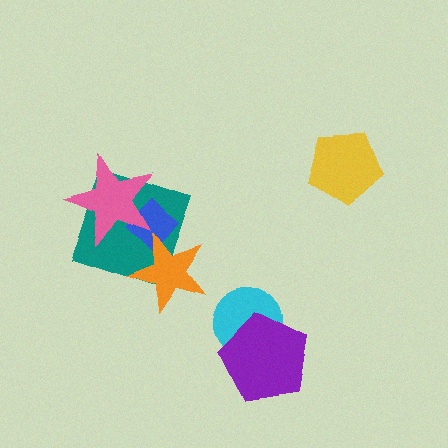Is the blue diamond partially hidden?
Yes, it is partially covered by another shape.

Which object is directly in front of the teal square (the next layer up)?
The blue diamond is directly in front of the teal square.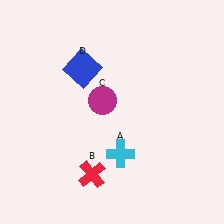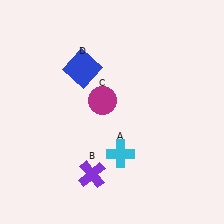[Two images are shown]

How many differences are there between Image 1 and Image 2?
There is 1 difference between the two images.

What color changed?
The cross (B) changed from red in Image 1 to purple in Image 2.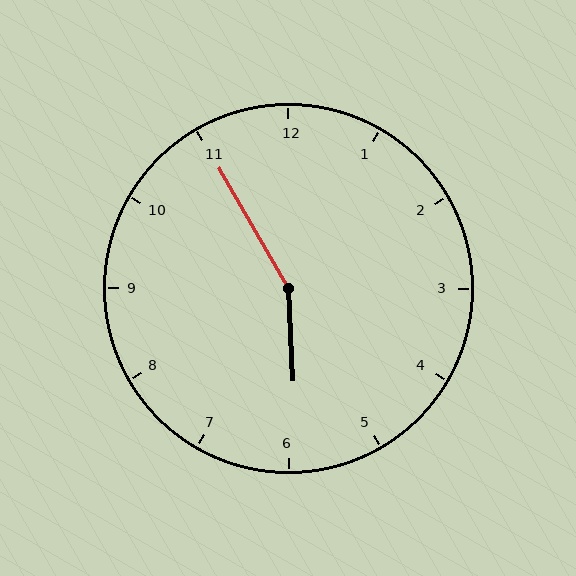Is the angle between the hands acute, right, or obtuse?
It is obtuse.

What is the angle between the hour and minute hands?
Approximately 152 degrees.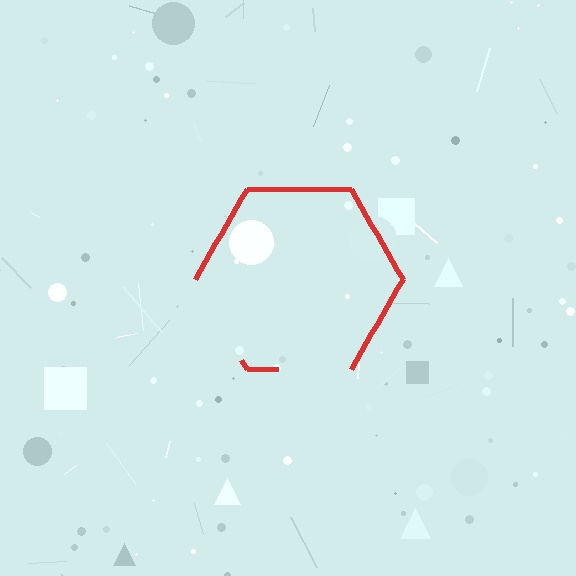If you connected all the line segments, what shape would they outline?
They would outline a hexagon.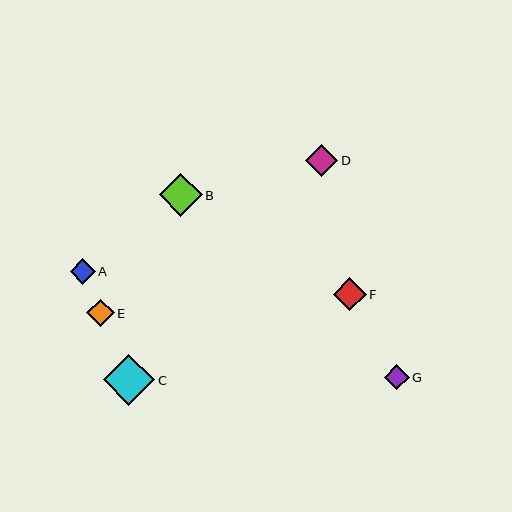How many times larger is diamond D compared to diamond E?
Diamond D is approximately 1.2 times the size of diamond E.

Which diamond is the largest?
Diamond C is the largest with a size of approximately 51 pixels.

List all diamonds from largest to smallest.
From largest to smallest: C, B, F, D, E, A, G.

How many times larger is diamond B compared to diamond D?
Diamond B is approximately 1.3 times the size of diamond D.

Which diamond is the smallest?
Diamond G is the smallest with a size of approximately 25 pixels.